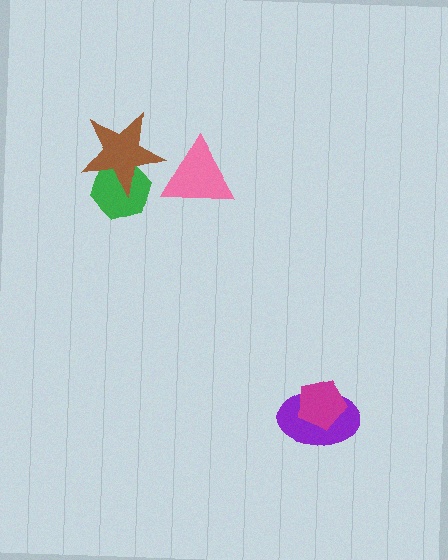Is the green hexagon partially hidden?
Yes, it is partially covered by another shape.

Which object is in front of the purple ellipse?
The magenta pentagon is in front of the purple ellipse.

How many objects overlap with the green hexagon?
1 object overlaps with the green hexagon.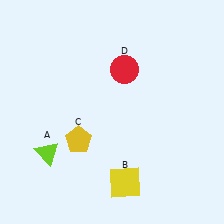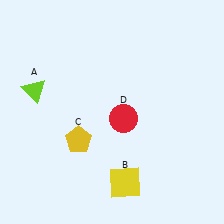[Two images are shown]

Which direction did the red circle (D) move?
The red circle (D) moved down.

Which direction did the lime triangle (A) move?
The lime triangle (A) moved up.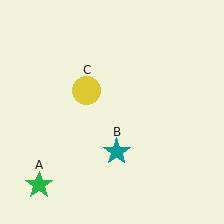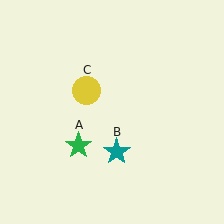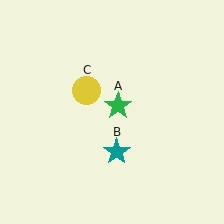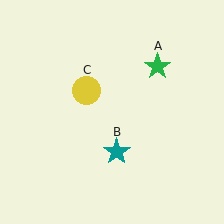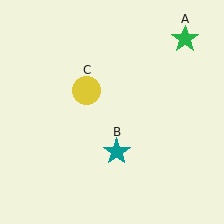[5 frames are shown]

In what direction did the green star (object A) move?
The green star (object A) moved up and to the right.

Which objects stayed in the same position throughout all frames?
Teal star (object B) and yellow circle (object C) remained stationary.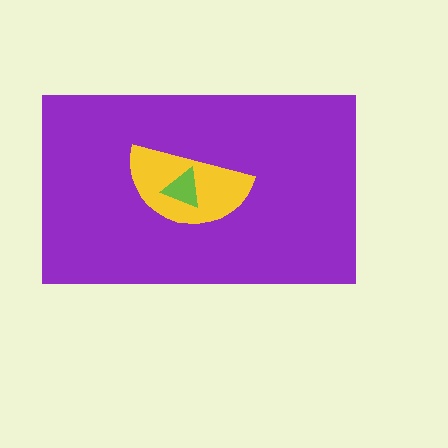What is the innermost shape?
The lime triangle.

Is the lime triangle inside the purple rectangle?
Yes.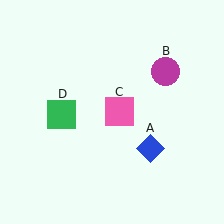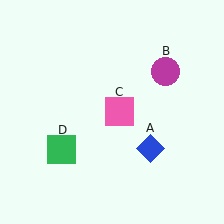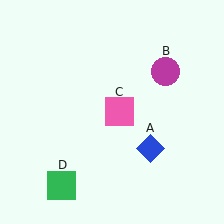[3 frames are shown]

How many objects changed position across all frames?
1 object changed position: green square (object D).